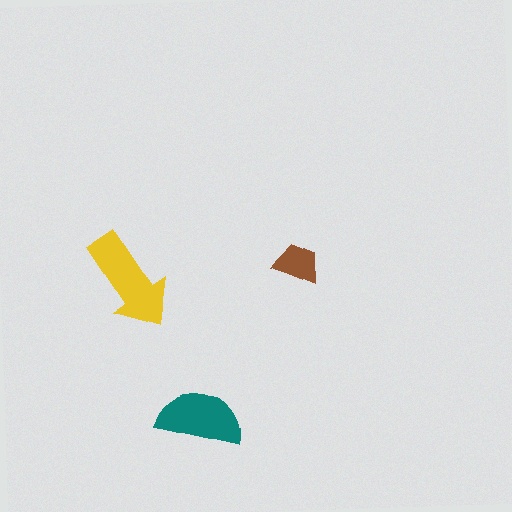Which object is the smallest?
The brown trapezoid.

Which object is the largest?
The yellow arrow.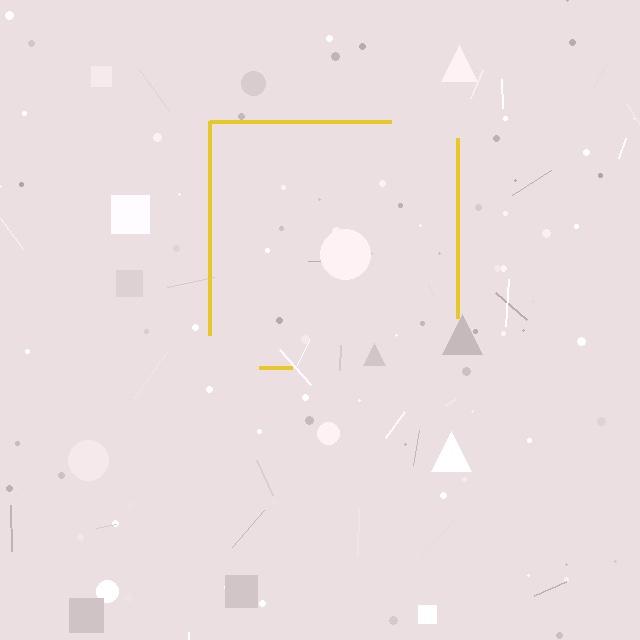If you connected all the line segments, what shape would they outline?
They would outline a square.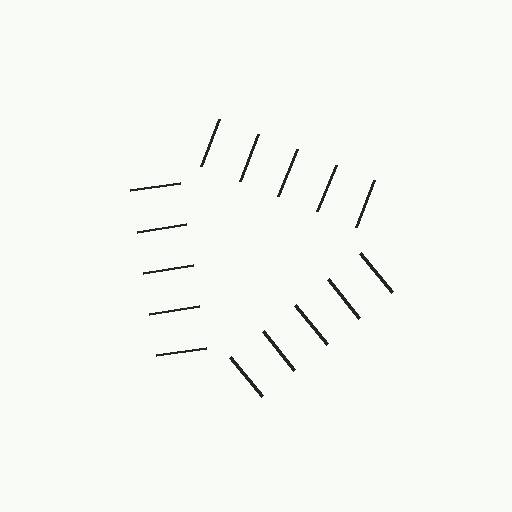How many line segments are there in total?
15 — 5 along each of the 3 edges.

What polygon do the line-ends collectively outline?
An illusory triangle — the line segments terminate on its edges but no continuous stroke is drawn.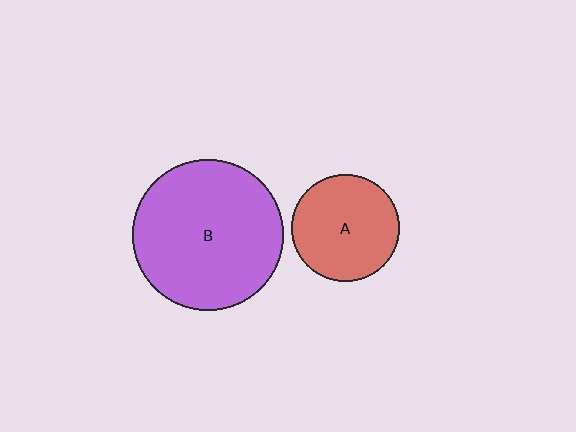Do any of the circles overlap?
No, none of the circles overlap.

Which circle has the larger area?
Circle B (purple).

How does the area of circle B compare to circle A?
Approximately 2.0 times.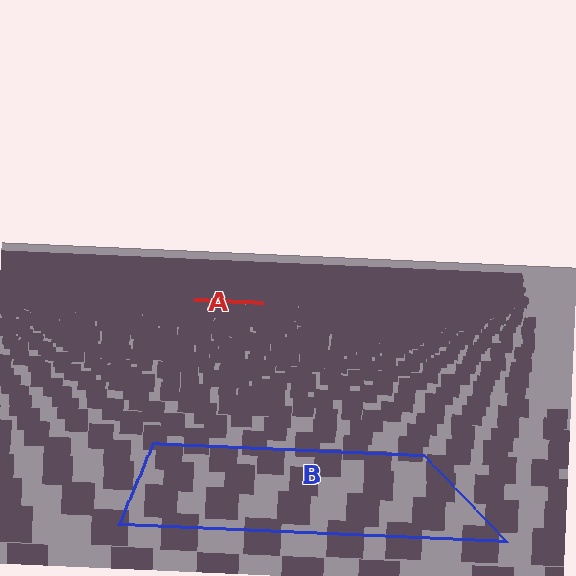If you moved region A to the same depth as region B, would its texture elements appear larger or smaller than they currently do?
They would appear larger. At a closer depth, the same texture elements are projected at a bigger on-screen size.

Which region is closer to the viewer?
Region B is closer. The texture elements there are larger and more spread out.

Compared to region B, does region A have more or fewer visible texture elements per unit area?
Region A has more texture elements per unit area — they are packed more densely because it is farther away.